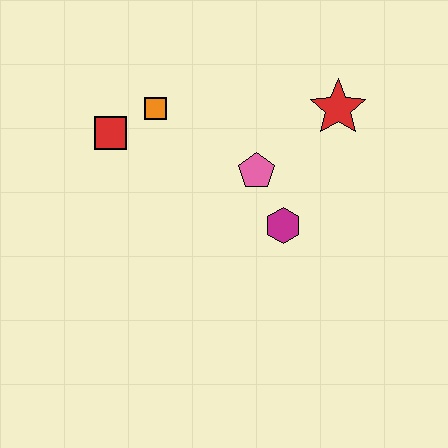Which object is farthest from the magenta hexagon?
The red square is farthest from the magenta hexagon.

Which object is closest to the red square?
The orange square is closest to the red square.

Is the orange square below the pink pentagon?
No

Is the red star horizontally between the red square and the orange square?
No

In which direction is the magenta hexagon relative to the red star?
The magenta hexagon is below the red star.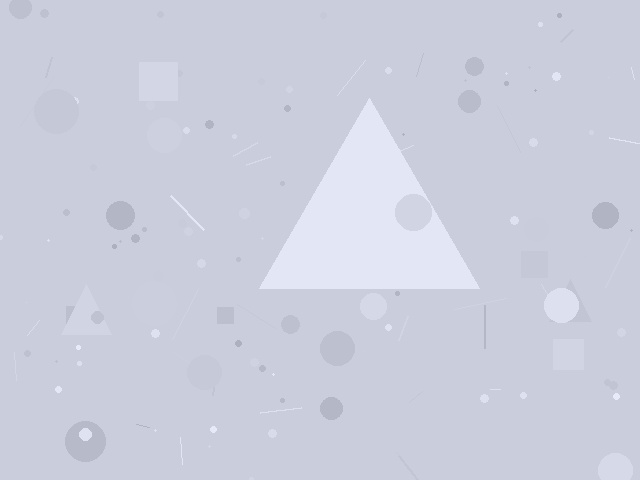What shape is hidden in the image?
A triangle is hidden in the image.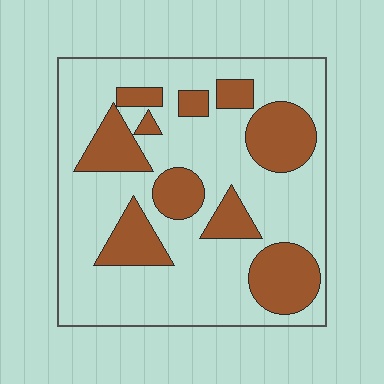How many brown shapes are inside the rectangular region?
10.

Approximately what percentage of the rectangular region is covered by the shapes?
Approximately 30%.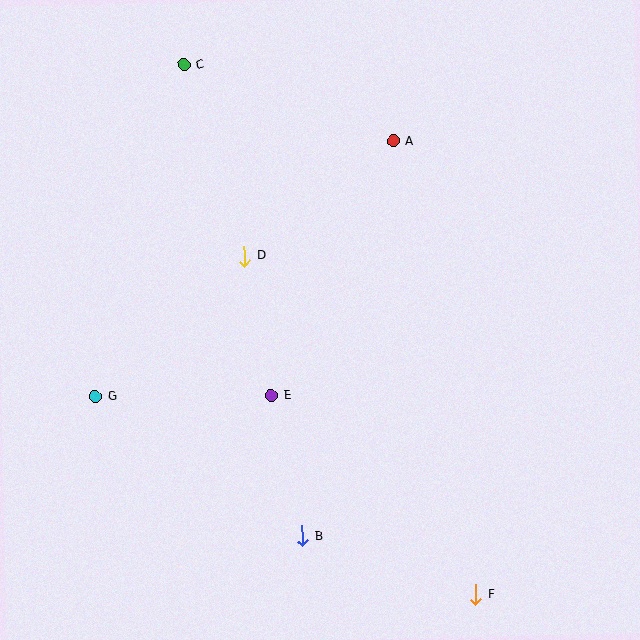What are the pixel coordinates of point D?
Point D is at (244, 256).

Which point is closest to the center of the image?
Point E at (271, 395) is closest to the center.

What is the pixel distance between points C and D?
The distance between C and D is 201 pixels.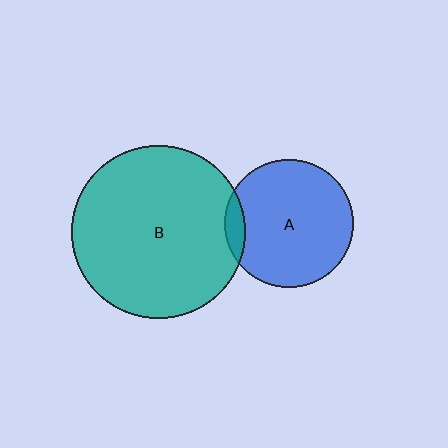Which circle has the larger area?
Circle B (teal).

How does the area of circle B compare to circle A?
Approximately 1.8 times.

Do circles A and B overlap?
Yes.